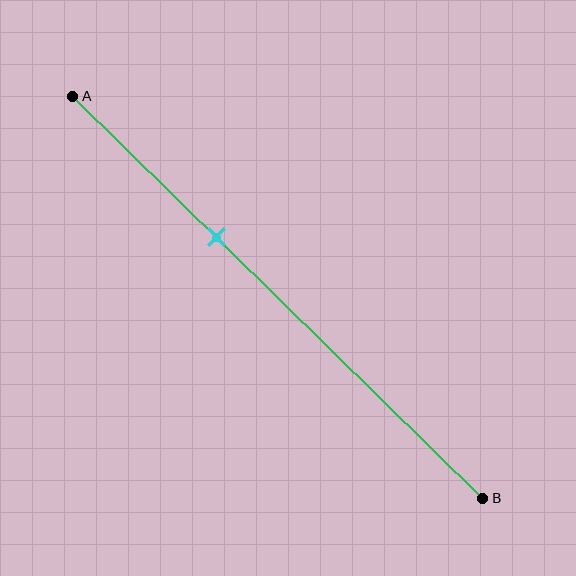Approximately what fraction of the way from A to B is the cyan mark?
The cyan mark is approximately 35% of the way from A to B.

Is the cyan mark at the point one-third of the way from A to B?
Yes, the mark is approximately at the one-third point.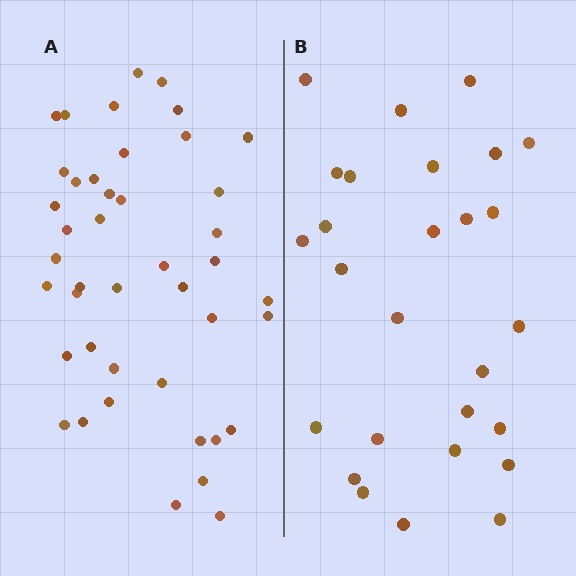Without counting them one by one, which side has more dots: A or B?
Region A (the left region) has more dots.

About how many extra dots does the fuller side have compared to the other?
Region A has approximately 15 more dots than region B.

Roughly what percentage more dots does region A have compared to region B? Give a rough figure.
About 60% more.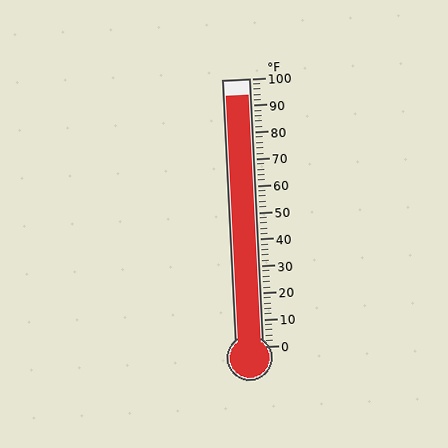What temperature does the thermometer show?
The thermometer shows approximately 94°F.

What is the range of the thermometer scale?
The thermometer scale ranges from 0°F to 100°F.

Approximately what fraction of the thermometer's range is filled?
The thermometer is filled to approximately 95% of its range.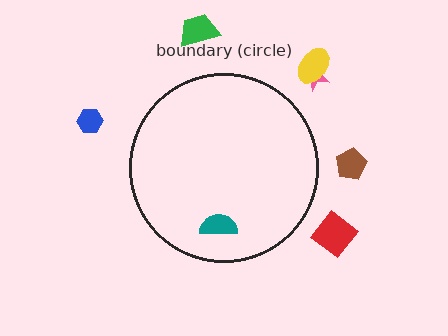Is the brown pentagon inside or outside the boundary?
Outside.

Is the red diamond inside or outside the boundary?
Outside.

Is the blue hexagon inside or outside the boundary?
Outside.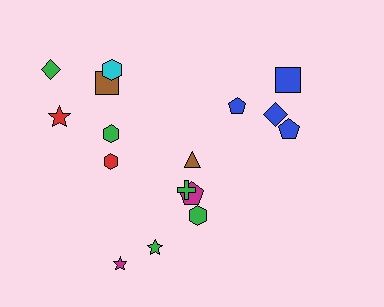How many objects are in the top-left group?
There are 6 objects.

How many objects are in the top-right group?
There are 4 objects.